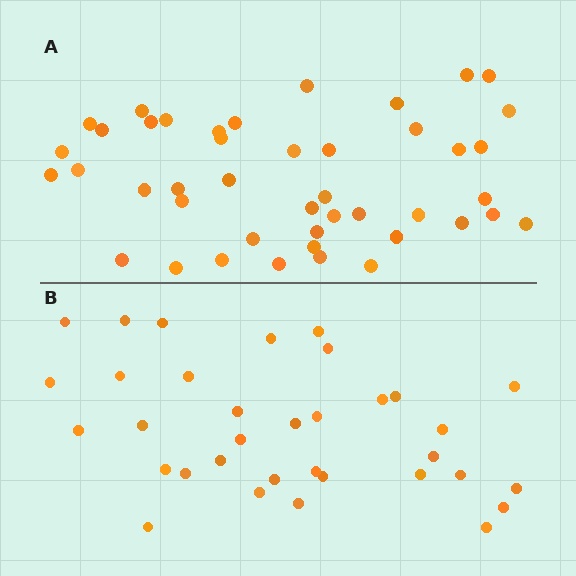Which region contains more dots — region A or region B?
Region A (the top region) has more dots.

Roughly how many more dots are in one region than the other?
Region A has roughly 10 or so more dots than region B.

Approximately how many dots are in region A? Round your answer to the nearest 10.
About 40 dots. (The exact count is 44, which rounds to 40.)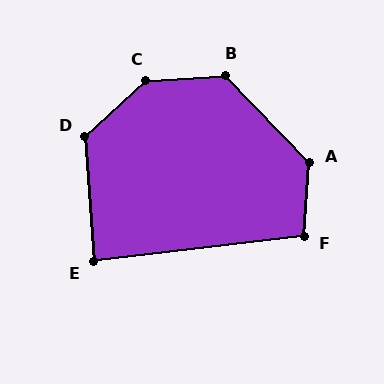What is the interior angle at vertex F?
Approximately 100 degrees (obtuse).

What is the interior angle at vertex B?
Approximately 131 degrees (obtuse).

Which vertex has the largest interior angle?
C, at approximately 141 degrees.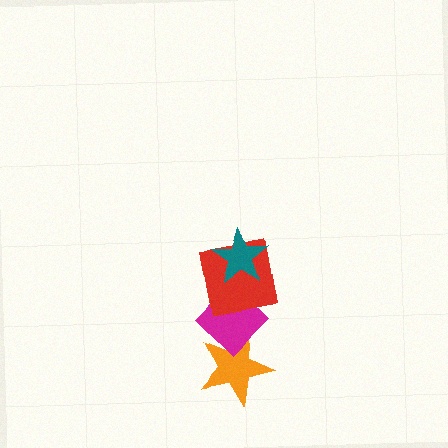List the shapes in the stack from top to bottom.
From top to bottom: the teal star, the red square, the magenta diamond, the orange star.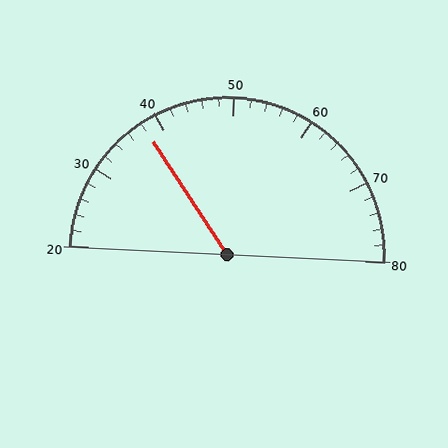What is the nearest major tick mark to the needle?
The nearest major tick mark is 40.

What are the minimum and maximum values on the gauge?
The gauge ranges from 20 to 80.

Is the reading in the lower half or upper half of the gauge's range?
The reading is in the lower half of the range (20 to 80).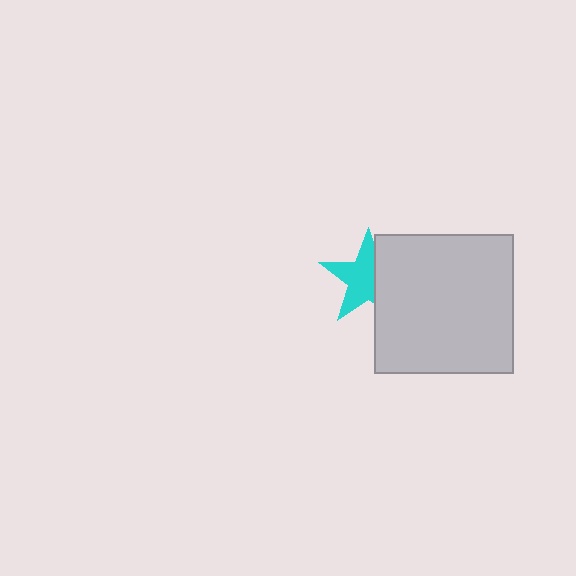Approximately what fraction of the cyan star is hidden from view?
Roughly 39% of the cyan star is hidden behind the light gray square.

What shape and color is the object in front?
The object in front is a light gray square.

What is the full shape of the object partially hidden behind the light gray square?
The partially hidden object is a cyan star.